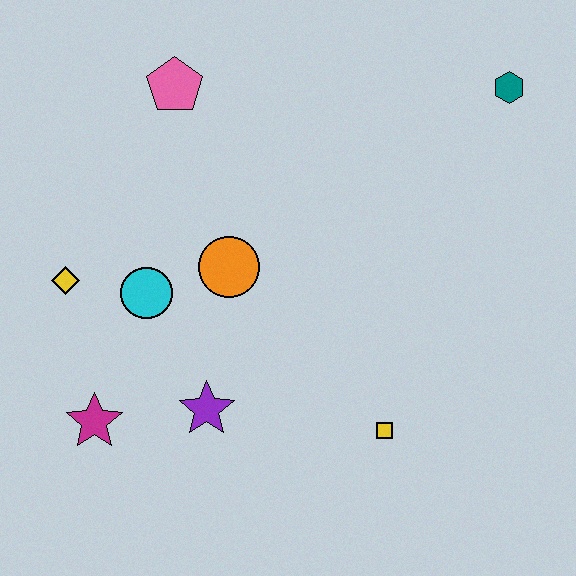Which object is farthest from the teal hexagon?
The magenta star is farthest from the teal hexagon.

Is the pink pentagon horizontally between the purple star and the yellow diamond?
Yes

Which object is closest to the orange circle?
The cyan circle is closest to the orange circle.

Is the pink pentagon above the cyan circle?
Yes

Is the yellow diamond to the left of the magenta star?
Yes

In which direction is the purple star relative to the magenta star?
The purple star is to the right of the magenta star.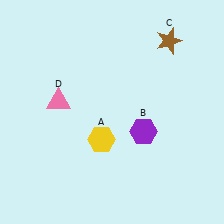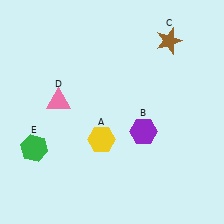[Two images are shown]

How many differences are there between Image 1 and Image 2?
There is 1 difference between the two images.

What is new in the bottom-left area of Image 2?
A green hexagon (E) was added in the bottom-left area of Image 2.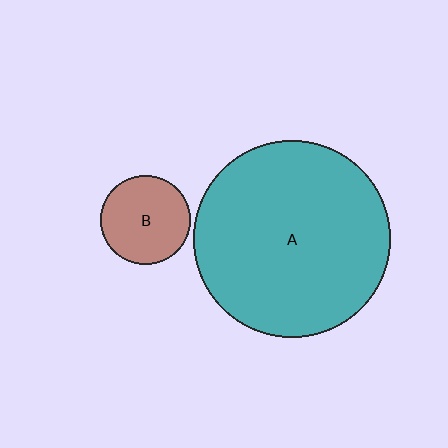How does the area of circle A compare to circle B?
Approximately 4.8 times.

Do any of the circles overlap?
No, none of the circles overlap.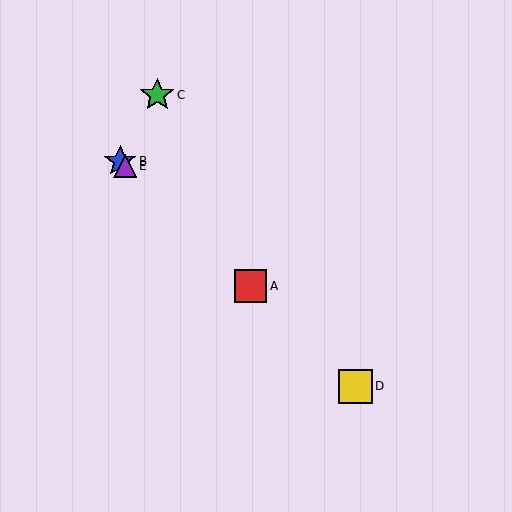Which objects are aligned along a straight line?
Objects A, B, D, E are aligned along a straight line.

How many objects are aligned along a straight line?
4 objects (A, B, D, E) are aligned along a straight line.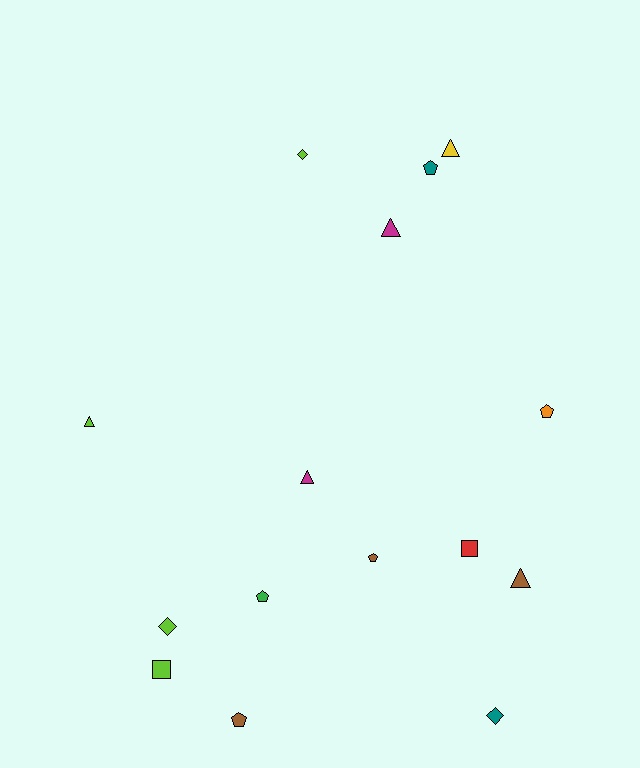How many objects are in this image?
There are 15 objects.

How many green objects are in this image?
There is 1 green object.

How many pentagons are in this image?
There are 5 pentagons.